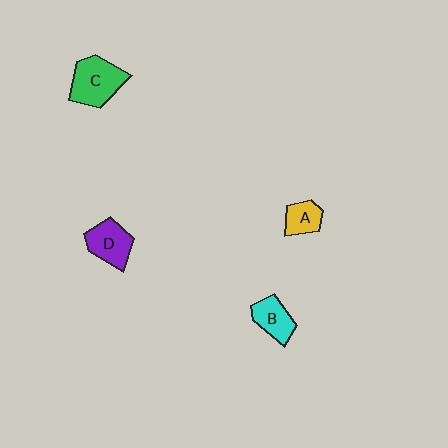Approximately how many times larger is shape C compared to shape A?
Approximately 2.0 times.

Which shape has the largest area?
Shape C (green).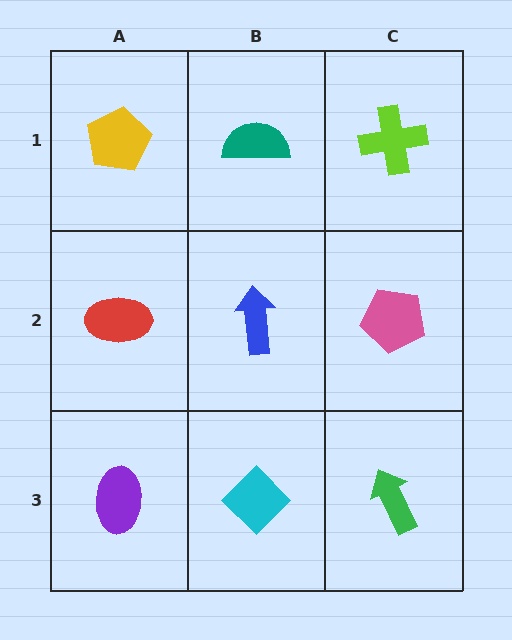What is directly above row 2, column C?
A lime cross.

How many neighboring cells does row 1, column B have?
3.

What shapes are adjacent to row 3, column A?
A red ellipse (row 2, column A), a cyan diamond (row 3, column B).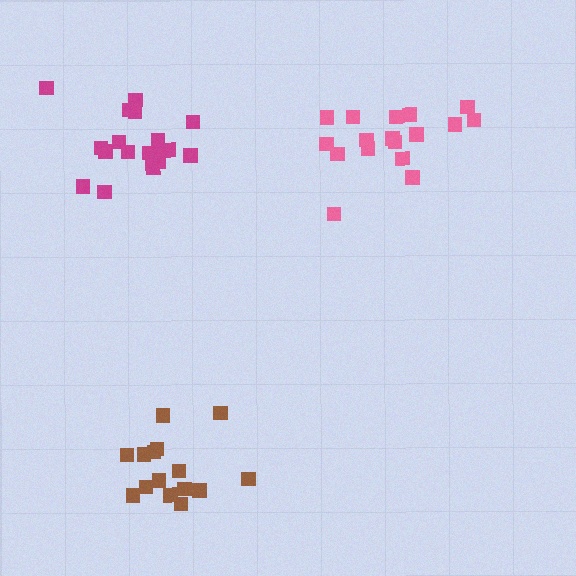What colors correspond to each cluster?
The clusters are colored: brown, magenta, pink.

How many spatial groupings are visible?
There are 3 spatial groupings.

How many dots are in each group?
Group 1: 15 dots, Group 2: 19 dots, Group 3: 17 dots (51 total).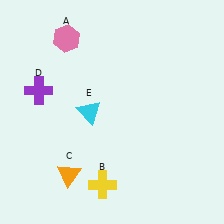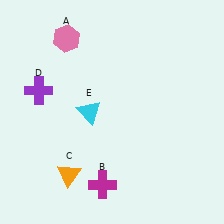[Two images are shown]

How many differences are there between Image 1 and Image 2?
There is 1 difference between the two images.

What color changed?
The cross (B) changed from yellow in Image 1 to magenta in Image 2.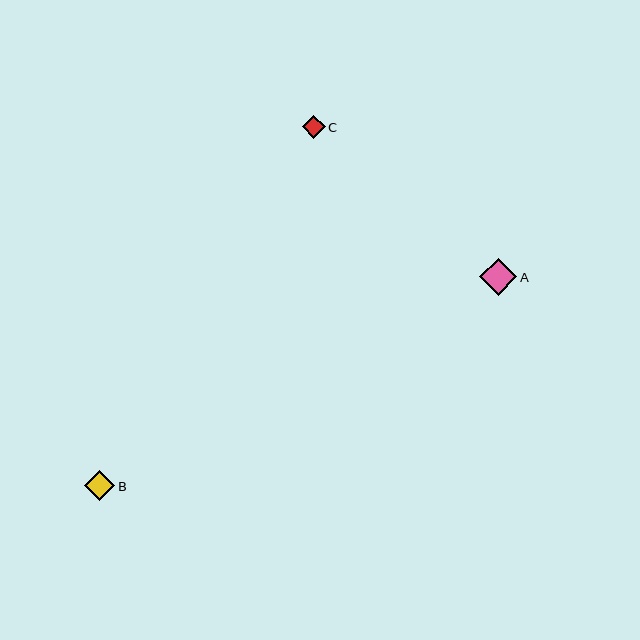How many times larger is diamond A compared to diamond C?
Diamond A is approximately 1.6 times the size of diamond C.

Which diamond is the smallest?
Diamond C is the smallest with a size of approximately 23 pixels.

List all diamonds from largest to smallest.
From largest to smallest: A, B, C.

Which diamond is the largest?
Diamond A is the largest with a size of approximately 37 pixels.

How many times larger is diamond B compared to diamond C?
Diamond B is approximately 1.3 times the size of diamond C.